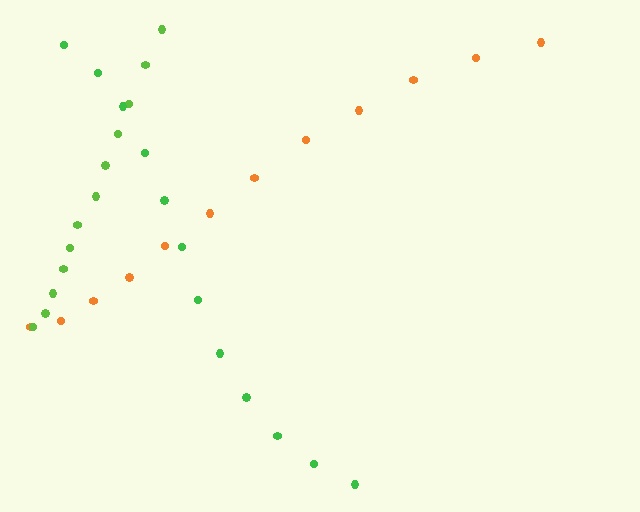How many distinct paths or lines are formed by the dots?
There are 3 distinct paths.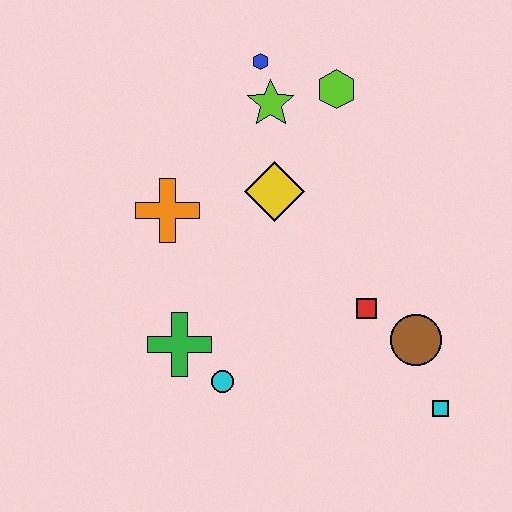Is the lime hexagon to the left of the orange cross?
No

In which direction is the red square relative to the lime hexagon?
The red square is below the lime hexagon.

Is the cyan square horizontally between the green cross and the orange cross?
No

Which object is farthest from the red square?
The blue hexagon is farthest from the red square.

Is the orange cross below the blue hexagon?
Yes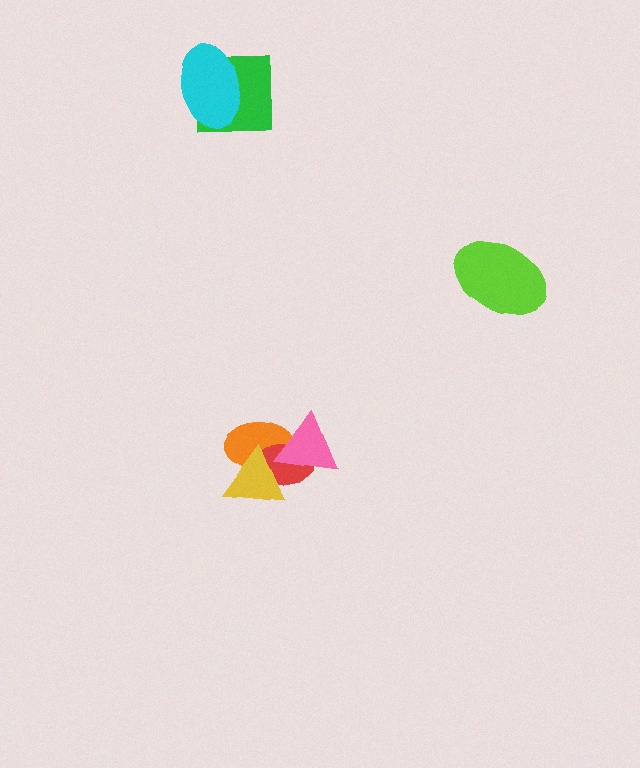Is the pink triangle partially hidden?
Yes, it is partially covered by another shape.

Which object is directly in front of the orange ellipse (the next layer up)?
The red ellipse is directly in front of the orange ellipse.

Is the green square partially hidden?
Yes, it is partially covered by another shape.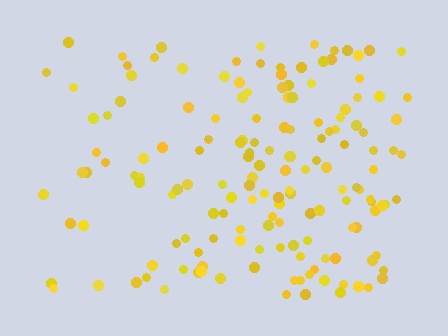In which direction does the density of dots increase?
From left to right, with the right side densest.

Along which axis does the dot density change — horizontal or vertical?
Horizontal.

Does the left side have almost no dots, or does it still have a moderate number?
Still a moderate number, just noticeably fewer than the right.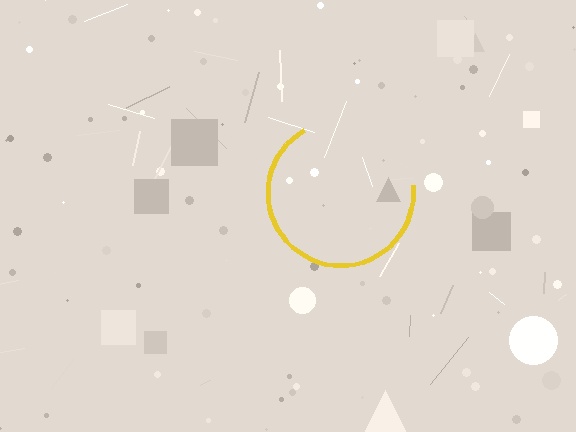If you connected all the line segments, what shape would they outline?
They would outline a circle.